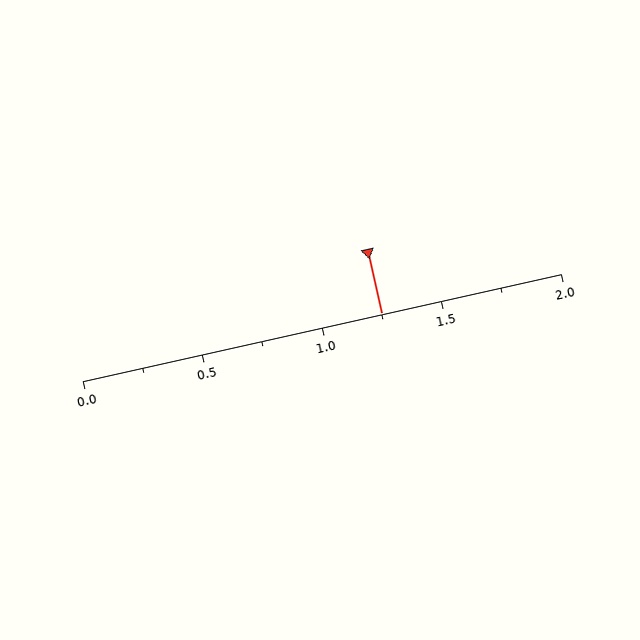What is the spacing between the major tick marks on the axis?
The major ticks are spaced 0.5 apart.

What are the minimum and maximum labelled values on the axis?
The axis runs from 0.0 to 2.0.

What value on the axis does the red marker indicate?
The marker indicates approximately 1.25.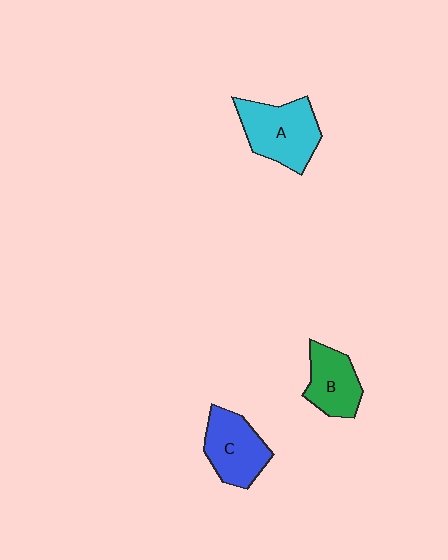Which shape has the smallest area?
Shape B (green).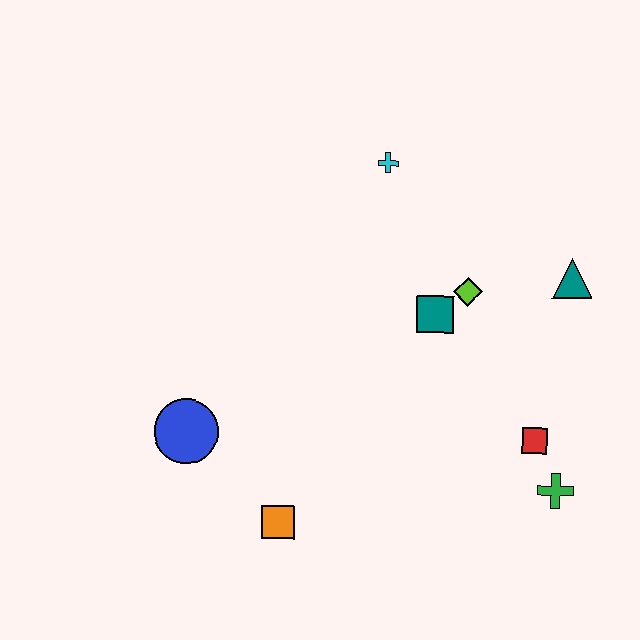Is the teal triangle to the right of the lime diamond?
Yes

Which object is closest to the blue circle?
The orange square is closest to the blue circle.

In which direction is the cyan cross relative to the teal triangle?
The cyan cross is to the left of the teal triangle.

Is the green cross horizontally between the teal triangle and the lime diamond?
Yes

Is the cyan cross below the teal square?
No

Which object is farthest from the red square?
The blue circle is farthest from the red square.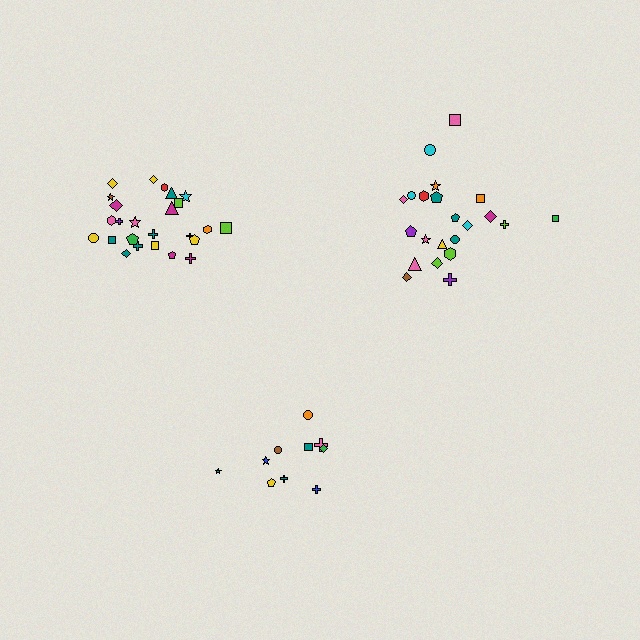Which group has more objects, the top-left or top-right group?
The top-left group.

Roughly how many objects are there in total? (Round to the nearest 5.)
Roughly 55 objects in total.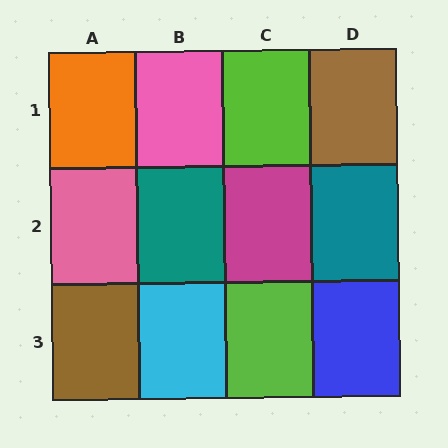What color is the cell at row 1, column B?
Pink.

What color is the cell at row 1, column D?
Brown.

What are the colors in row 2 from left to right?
Pink, teal, magenta, teal.